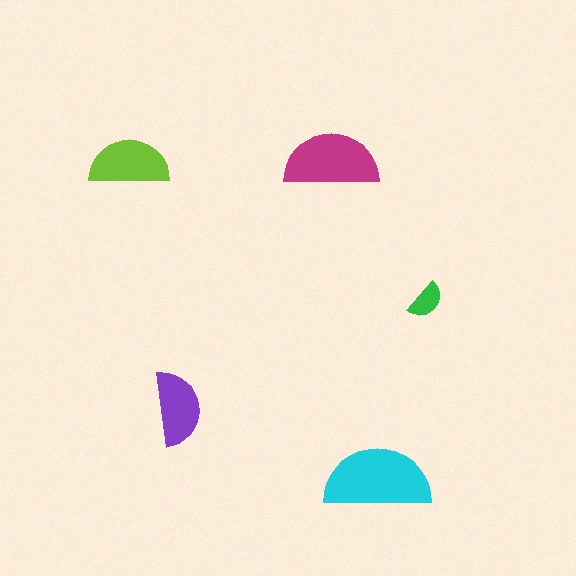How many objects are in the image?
There are 5 objects in the image.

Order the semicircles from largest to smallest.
the cyan one, the magenta one, the lime one, the purple one, the green one.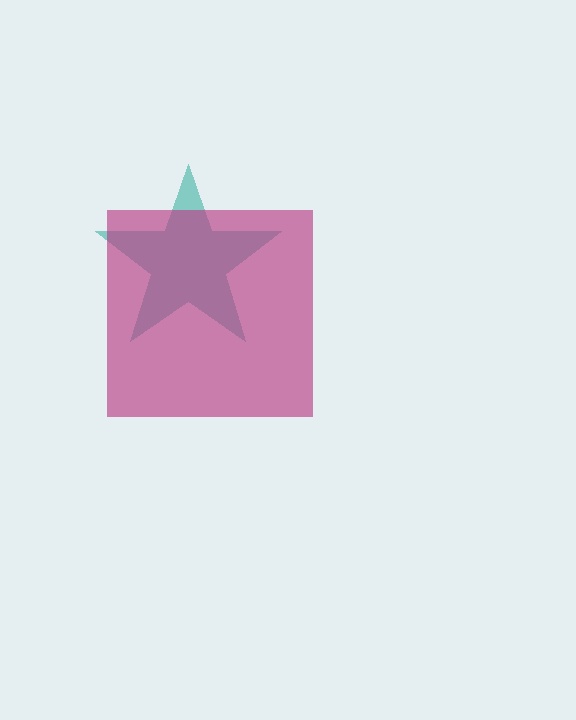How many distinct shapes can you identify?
There are 2 distinct shapes: a teal star, a magenta square.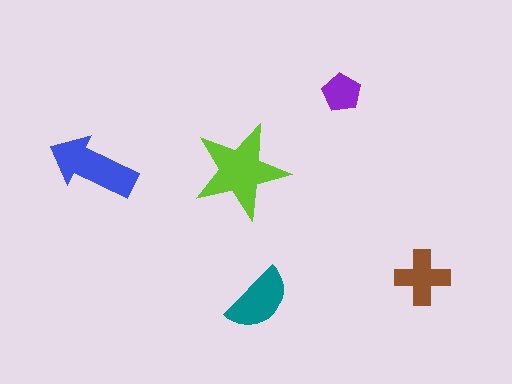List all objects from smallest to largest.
The purple pentagon, the brown cross, the teal semicircle, the blue arrow, the lime star.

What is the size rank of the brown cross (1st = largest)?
4th.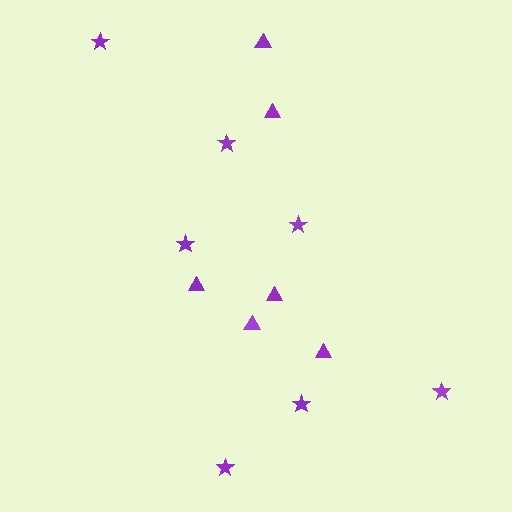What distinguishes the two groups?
There are 2 groups: one group of stars (7) and one group of triangles (6).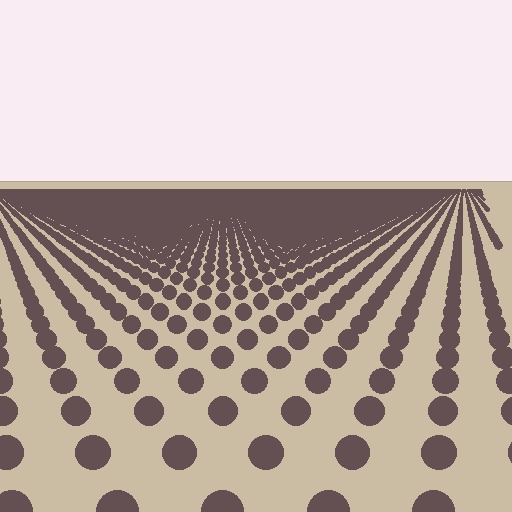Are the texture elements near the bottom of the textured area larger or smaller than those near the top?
Larger. Near the bottom, elements are closer to the viewer and appear at a bigger on-screen size.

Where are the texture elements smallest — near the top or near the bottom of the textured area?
Near the top.